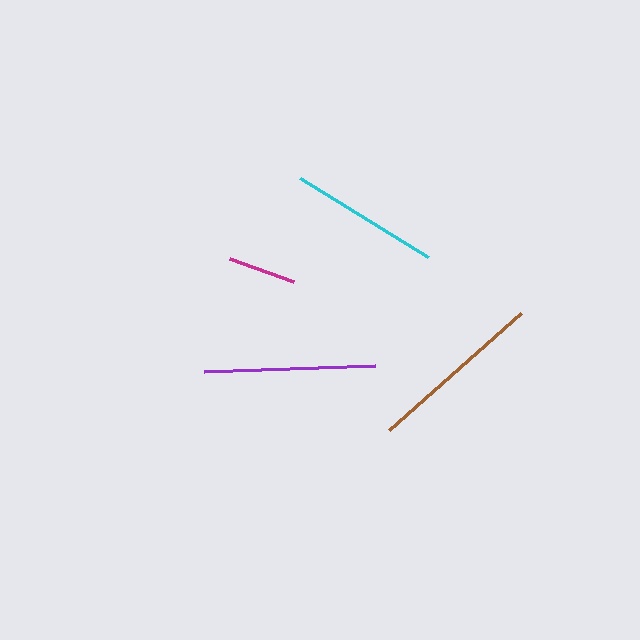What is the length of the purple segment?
The purple segment is approximately 171 pixels long.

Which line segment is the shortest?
The magenta line is the shortest at approximately 68 pixels.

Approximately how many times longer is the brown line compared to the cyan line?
The brown line is approximately 1.2 times the length of the cyan line.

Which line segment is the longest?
The brown line is the longest at approximately 176 pixels.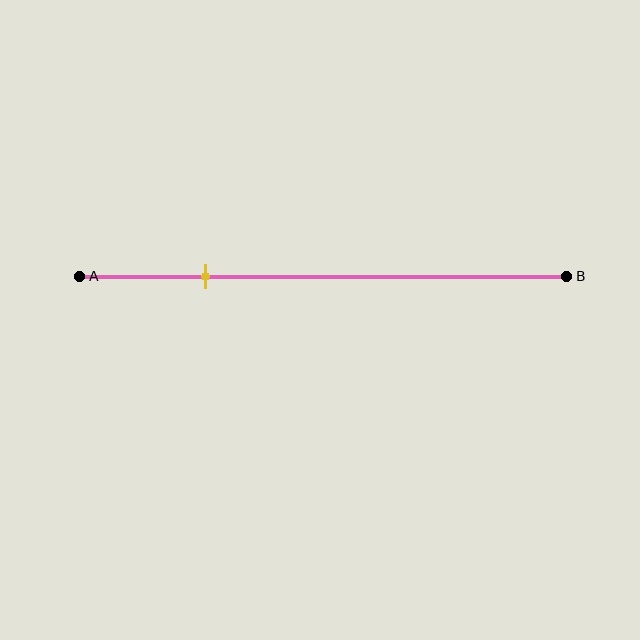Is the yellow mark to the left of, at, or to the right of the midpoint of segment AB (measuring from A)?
The yellow mark is to the left of the midpoint of segment AB.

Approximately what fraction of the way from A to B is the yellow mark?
The yellow mark is approximately 25% of the way from A to B.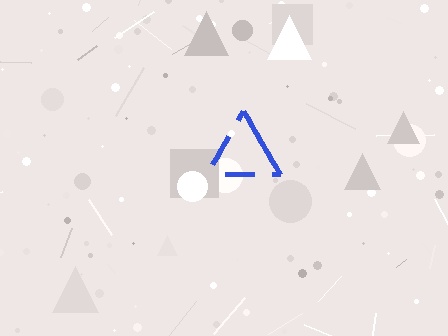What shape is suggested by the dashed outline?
The dashed outline suggests a triangle.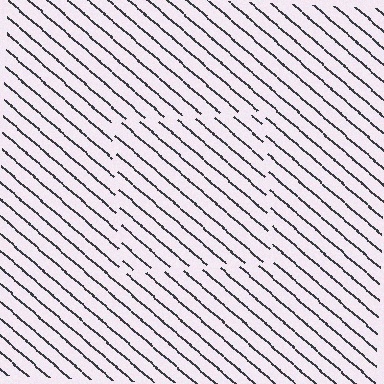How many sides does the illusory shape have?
4 sides — the line-ends trace a square.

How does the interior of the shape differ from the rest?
The interior of the shape contains the same grating, shifted by half a period — the contour is defined by the phase discontinuity where line-ends from the inner and outer gratings abut.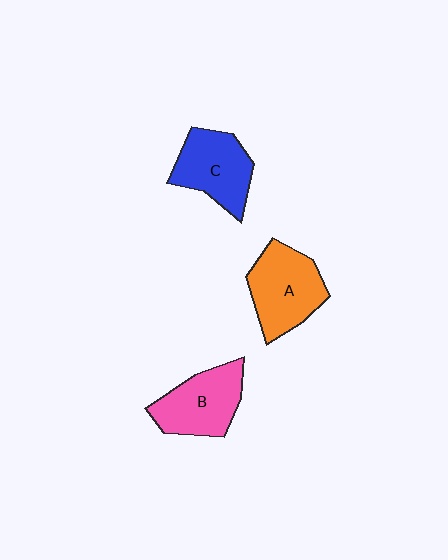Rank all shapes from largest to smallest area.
From largest to smallest: A (orange), B (pink), C (blue).